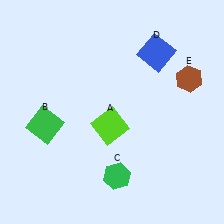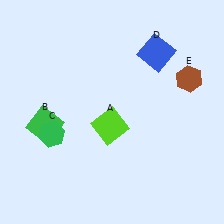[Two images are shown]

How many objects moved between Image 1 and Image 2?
1 object moved between the two images.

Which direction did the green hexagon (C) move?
The green hexagon (C) moved left.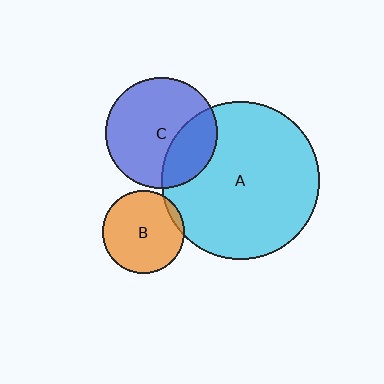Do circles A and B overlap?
Yes.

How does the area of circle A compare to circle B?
Approximately 3.7 times.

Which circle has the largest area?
Circle A (cyan).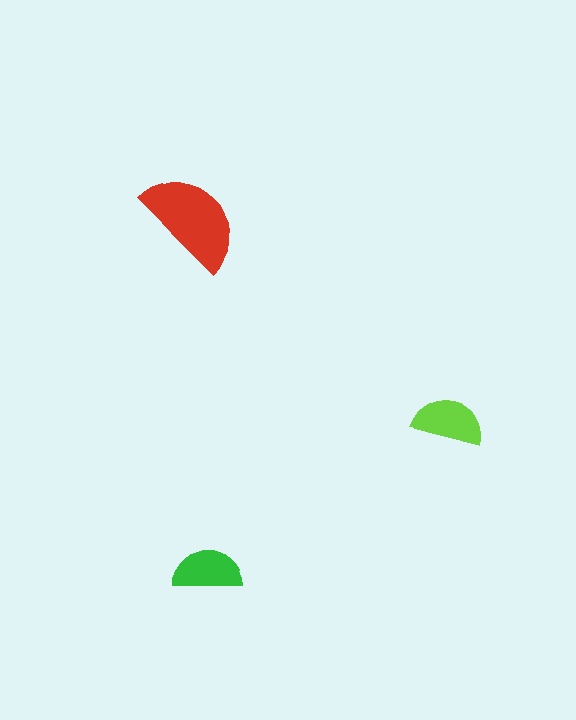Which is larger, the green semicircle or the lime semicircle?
The lime one.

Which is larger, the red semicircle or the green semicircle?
The red one.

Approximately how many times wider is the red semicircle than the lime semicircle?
About 1.5 times wider.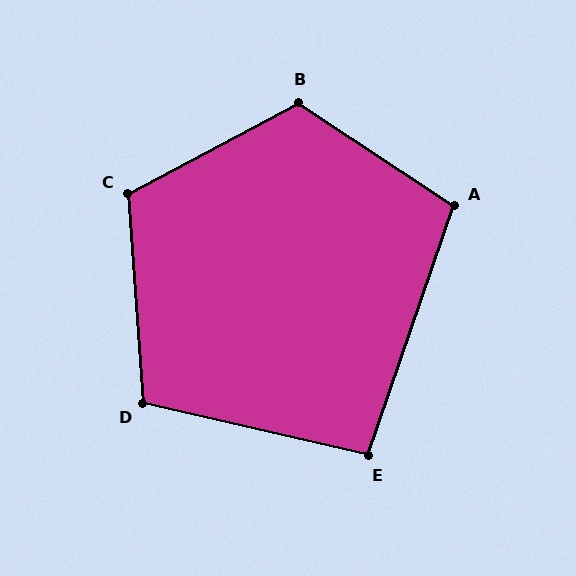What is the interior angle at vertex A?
Approximately 104 degrees (obtuse).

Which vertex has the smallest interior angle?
E, at approximately 96 degrees.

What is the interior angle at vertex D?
Approximately 107 degrees (obtuse).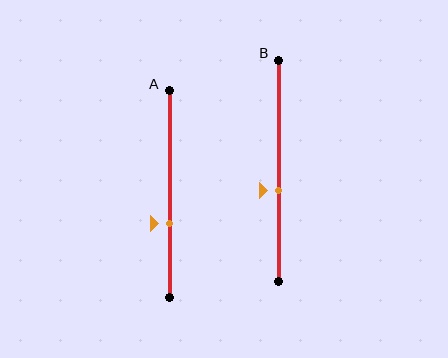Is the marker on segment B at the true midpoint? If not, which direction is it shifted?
No, the marker on segment B is shifted downward by about 9% of the segment length.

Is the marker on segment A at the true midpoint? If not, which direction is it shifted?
No, the marker on segment A is shifted downward by about 14% of the segment length.